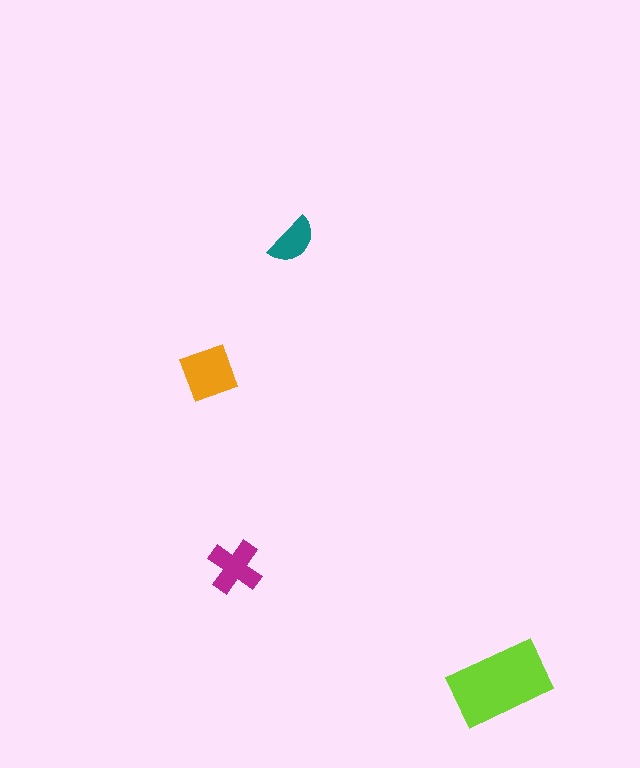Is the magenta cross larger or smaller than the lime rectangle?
Smaller.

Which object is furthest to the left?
The orange diamond is leftmost.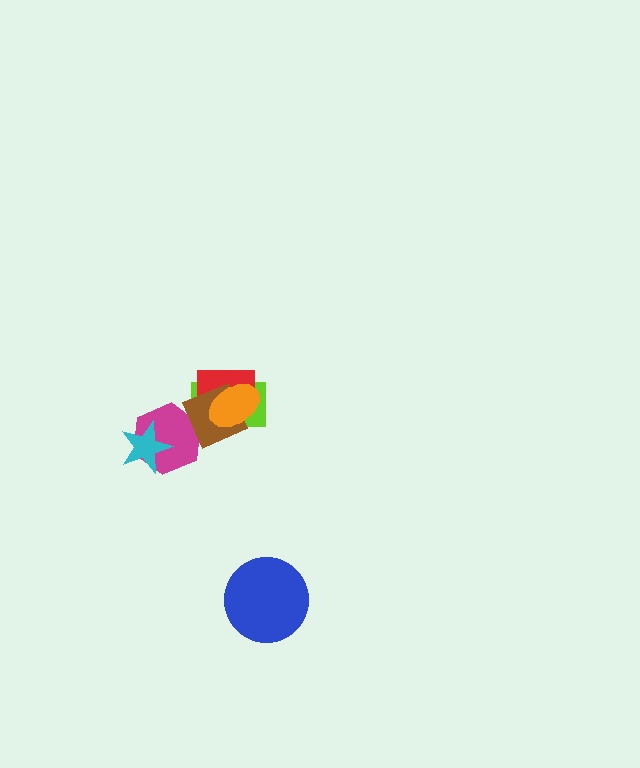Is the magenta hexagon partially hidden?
Yes, it is partially covered by another shape.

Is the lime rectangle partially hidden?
Yes, it is partially covered by another shape.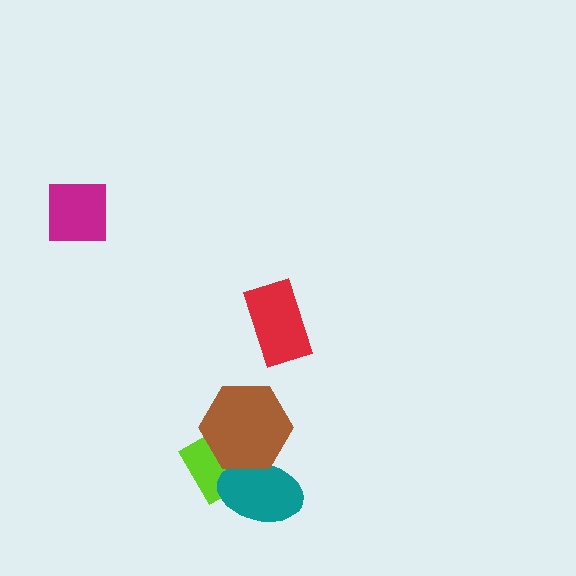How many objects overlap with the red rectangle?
0 objects overlap with the red rectangle.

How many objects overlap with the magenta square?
0 objects overlap with the magenta square.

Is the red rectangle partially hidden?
No, no other shape covers it.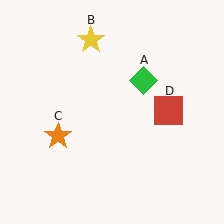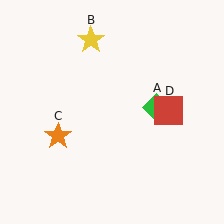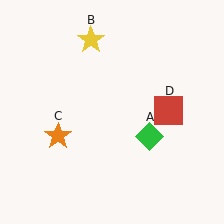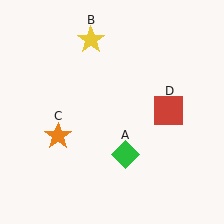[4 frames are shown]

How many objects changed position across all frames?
1 object changed position: green diamond (object A).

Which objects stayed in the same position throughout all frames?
Yellow star (object B) and orange star (object C) and red square (object D) remained stationary.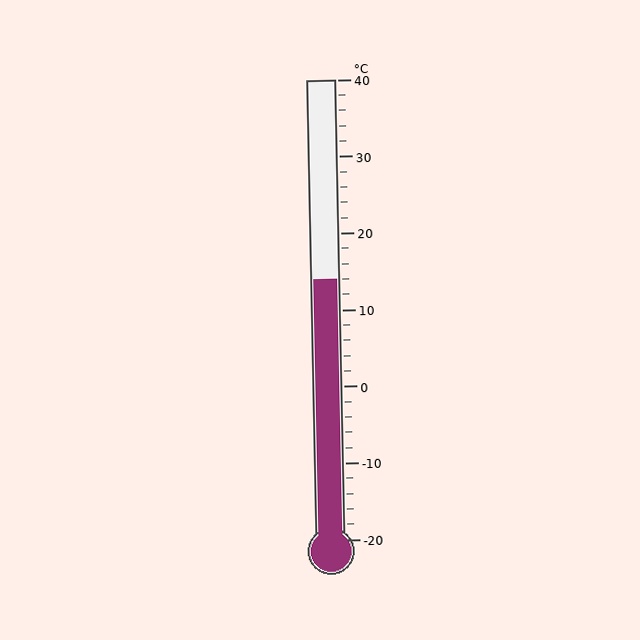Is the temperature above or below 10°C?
The temperature is above 10°C.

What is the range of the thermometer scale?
The thermometer scale ranges from -20°C to 40°C.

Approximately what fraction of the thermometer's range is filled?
The thermometer is filled to approximately 55% of its range.